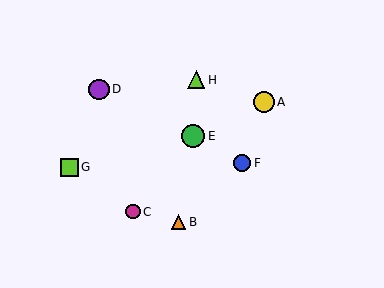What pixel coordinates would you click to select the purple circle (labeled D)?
Click at (99, 89) to select the purple circle D.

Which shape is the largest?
The green circle (labeled E) is the largest.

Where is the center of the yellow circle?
The center of the yellow circle is at (264, 102).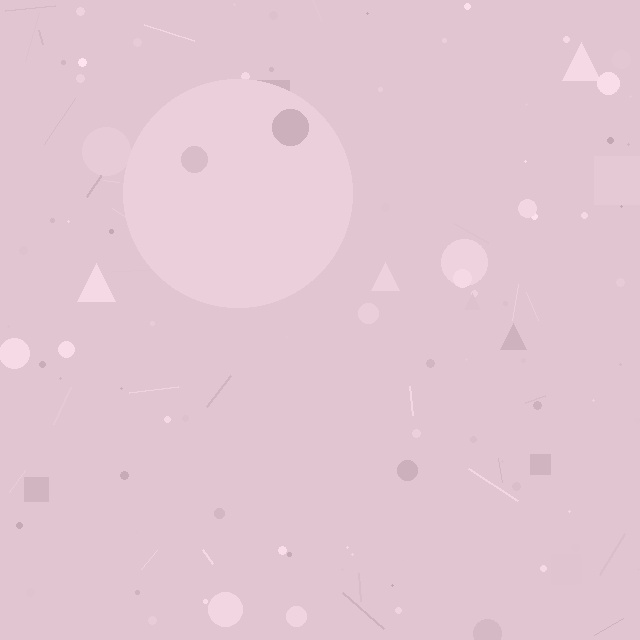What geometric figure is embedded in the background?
A circle is embedded in the background.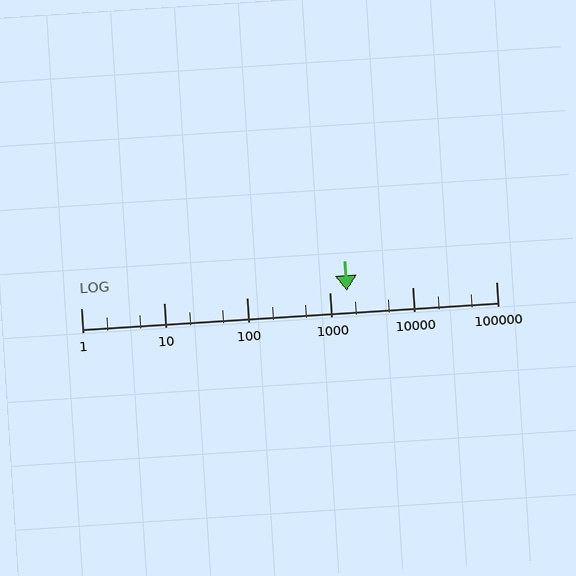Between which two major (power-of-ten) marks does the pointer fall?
The pointer is between 1000 and 10000.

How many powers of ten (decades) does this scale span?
The scale spans 5 decades, from 1 to 100000.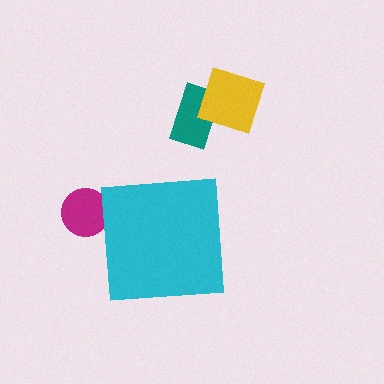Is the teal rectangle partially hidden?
No, the teal rectangle is fully visible.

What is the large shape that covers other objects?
A cyan square.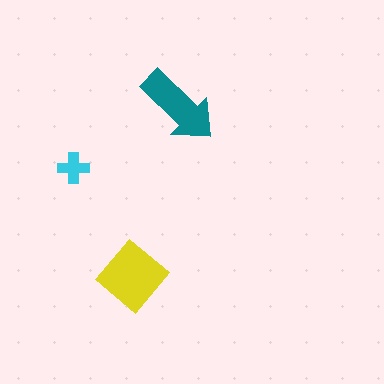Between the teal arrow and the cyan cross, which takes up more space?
The teal arrow.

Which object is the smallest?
The cyan cross.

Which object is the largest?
The yellow diamond.